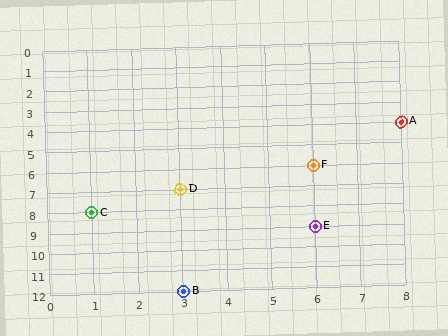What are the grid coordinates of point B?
Point B is at grid coordinates (3, 12).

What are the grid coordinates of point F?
Point F is at grid coordinates (6, 6).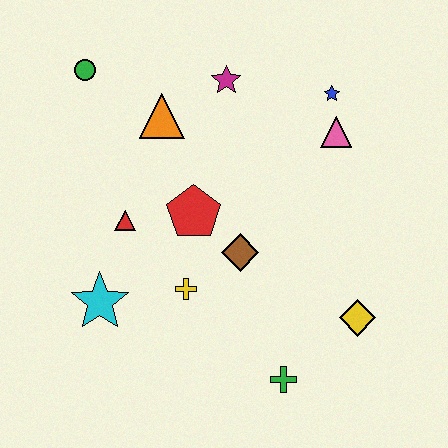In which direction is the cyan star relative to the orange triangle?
The cyan star is below the orange triangle.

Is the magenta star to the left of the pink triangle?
Yes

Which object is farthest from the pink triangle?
The cyan star is farthest from the pink triangle.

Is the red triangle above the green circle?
No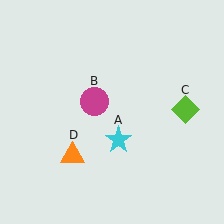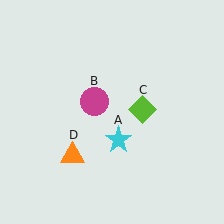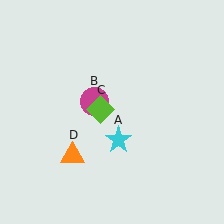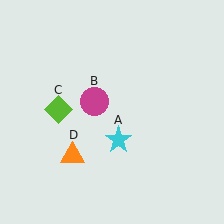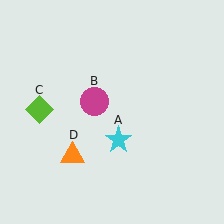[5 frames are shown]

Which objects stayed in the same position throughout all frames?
Cyan star (object A) and magenta circle (object B) and orange triangle (object D) remained stationary.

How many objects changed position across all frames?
1 object changed position: lime diamond (object C).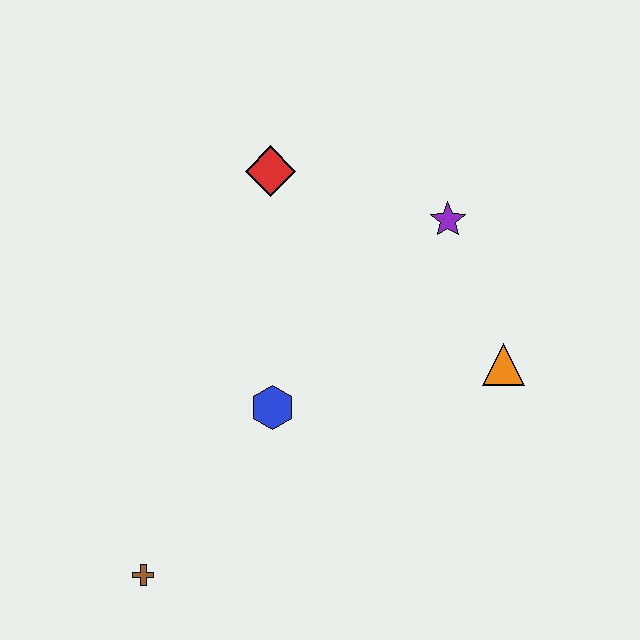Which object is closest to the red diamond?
The purple star is closest to the red diamond.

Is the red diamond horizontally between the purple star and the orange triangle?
No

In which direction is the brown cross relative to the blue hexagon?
The brown cross is below the blue hexagon.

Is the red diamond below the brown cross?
No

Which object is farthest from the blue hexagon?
The purple star is farthest from the blue hexagon.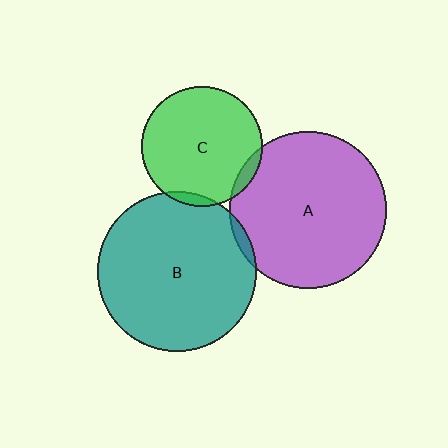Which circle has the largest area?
Circle B (teal).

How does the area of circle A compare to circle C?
Approximately 1.7 times.